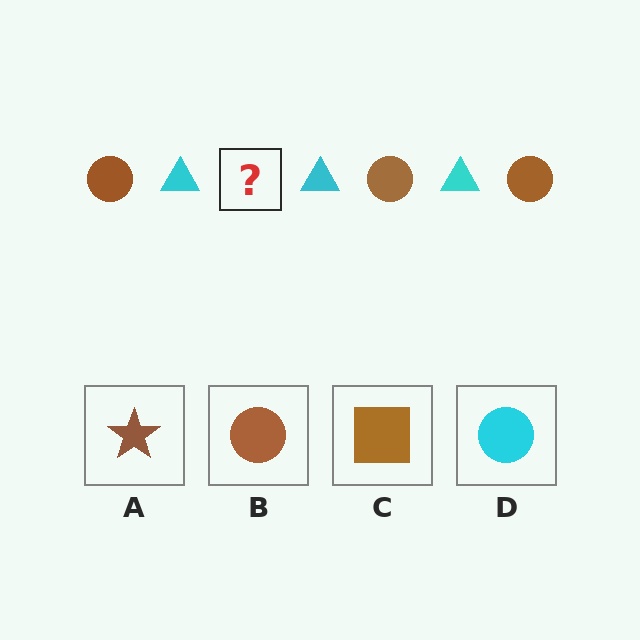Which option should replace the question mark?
Option B.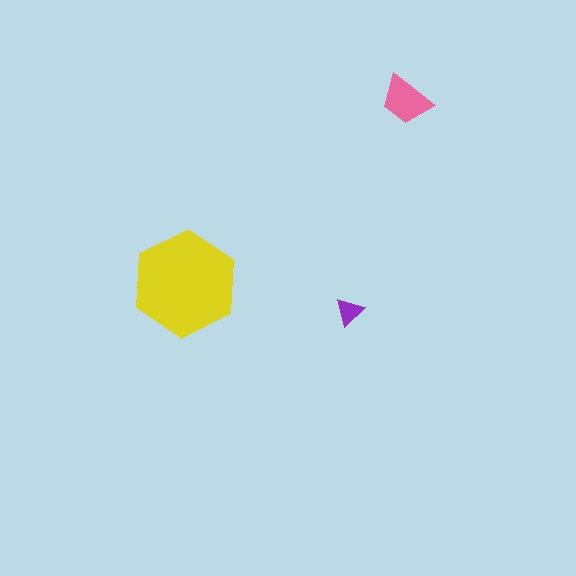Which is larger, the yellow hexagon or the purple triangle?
The yellow hexagon.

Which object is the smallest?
The purple triangle.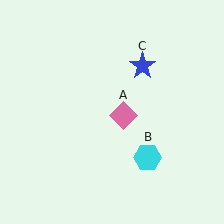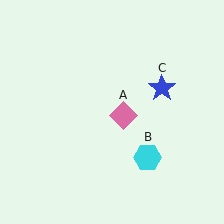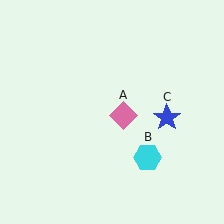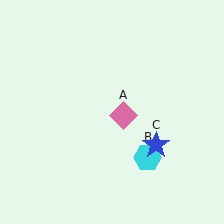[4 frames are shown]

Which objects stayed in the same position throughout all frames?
Pink diamond (object A) and cyan hexagon (object B) remained stationary.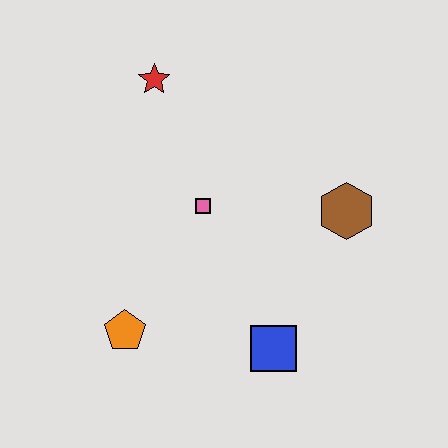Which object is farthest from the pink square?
The blue square is farthest from the pink square.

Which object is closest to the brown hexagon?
The pink square is closest to the brown hexagon.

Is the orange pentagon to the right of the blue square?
No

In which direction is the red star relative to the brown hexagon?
The red star is to the left of the brown hexagon.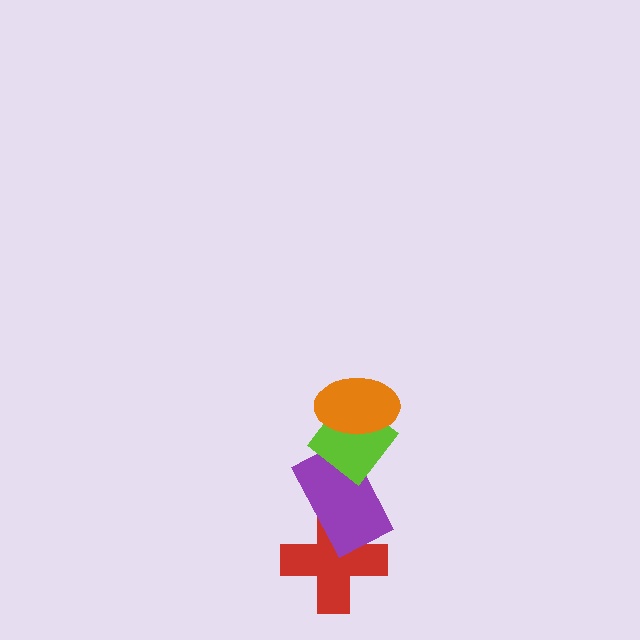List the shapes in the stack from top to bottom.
From top to bottom: the orange ellipse, the lime diamond, the purple rectangle, the red cross.